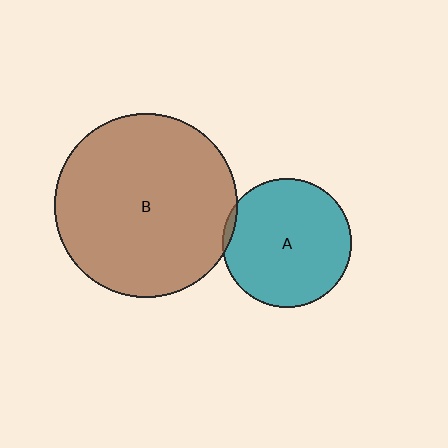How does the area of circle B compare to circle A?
Approximately 2.0 times.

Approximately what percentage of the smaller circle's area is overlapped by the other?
Approximately 5%.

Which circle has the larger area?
Circle B (brown).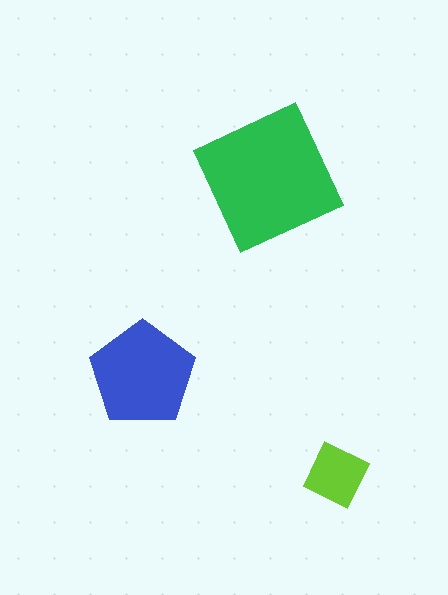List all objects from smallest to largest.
The lime diamond, the blue pentagon, the green square.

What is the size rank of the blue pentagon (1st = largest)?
2nd.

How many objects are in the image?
There are 3 objects in the image.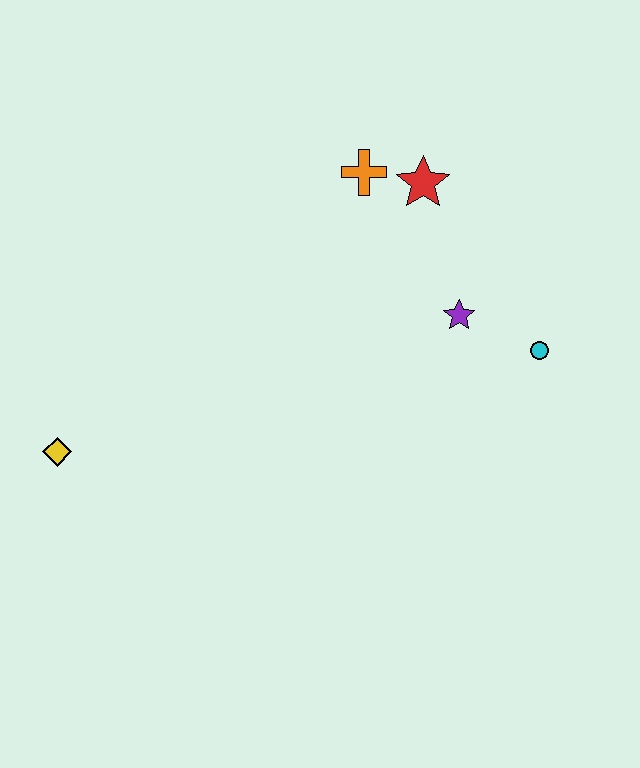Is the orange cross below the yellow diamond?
No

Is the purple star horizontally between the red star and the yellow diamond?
No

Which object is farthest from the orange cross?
The yellow diamond is farthest from the orange cross.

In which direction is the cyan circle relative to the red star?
The cyan circle is below the red star.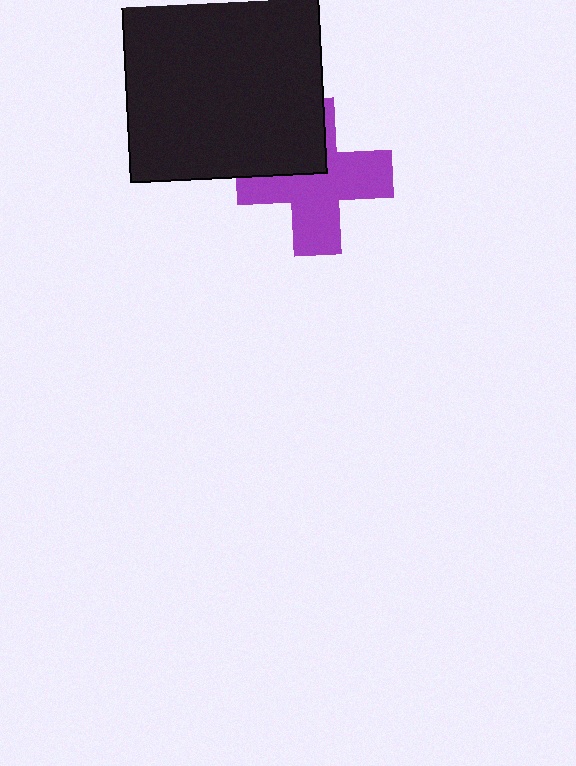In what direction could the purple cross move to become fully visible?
The purple cross could move down. That would shift it out from behind the black square entirely.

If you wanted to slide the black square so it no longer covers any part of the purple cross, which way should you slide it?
Slide it up — that is the most direct way to separate the two shapes.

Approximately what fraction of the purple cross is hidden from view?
Roughly 31% of the purple cross is hidden behind the black square.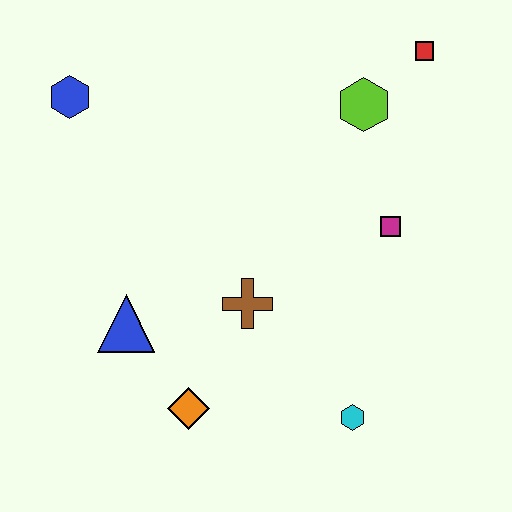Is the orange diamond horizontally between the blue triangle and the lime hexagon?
Yes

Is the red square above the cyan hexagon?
Yes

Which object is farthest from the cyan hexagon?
The blue hexagon is farthest from the cyan hexagon.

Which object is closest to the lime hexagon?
The red square is closest to the lime hexagon.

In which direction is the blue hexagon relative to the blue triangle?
The blue hexagon is above the blue triangle.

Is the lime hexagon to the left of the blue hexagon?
No